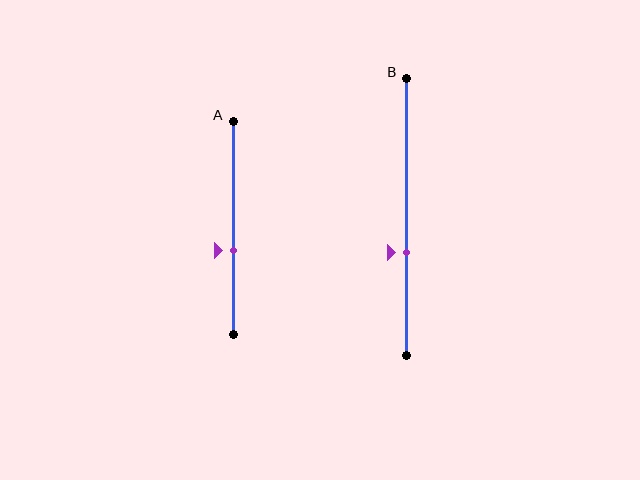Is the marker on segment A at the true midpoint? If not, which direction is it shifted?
No, the marker on segment A is shifted downward by about 11% of the segment length.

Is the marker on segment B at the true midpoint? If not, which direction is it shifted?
No, the marker on segment B is shifted downward by about 13% of the segment length.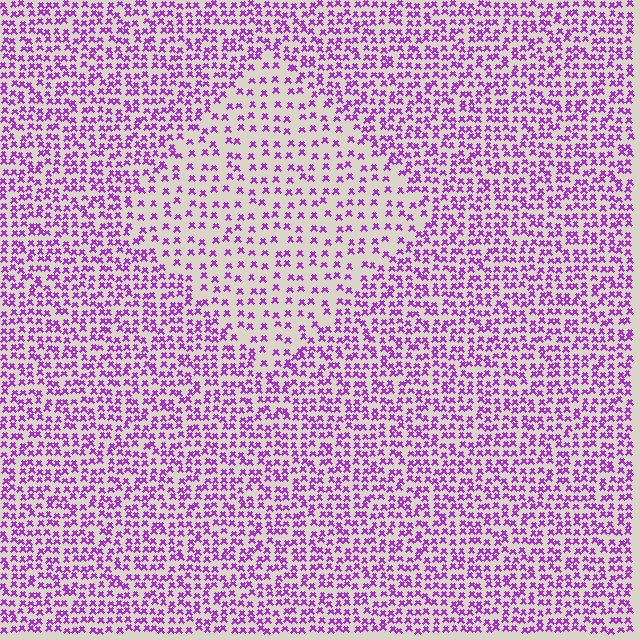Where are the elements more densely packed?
The elements are more densely packed outside the diamond boundary.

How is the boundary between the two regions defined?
The boundary is defined by a change in element density (approximately 2.0x ratio). All elements are the same color, size, and shape.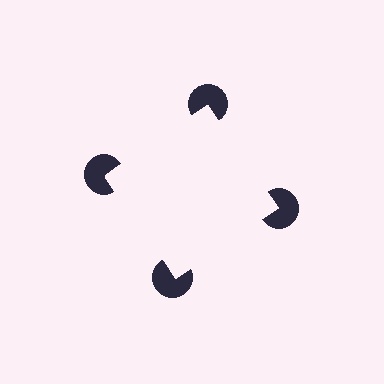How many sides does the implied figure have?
4 sides.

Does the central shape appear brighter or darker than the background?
It typically appears slightly brighter than the background, even though no actual brightness change is drawn.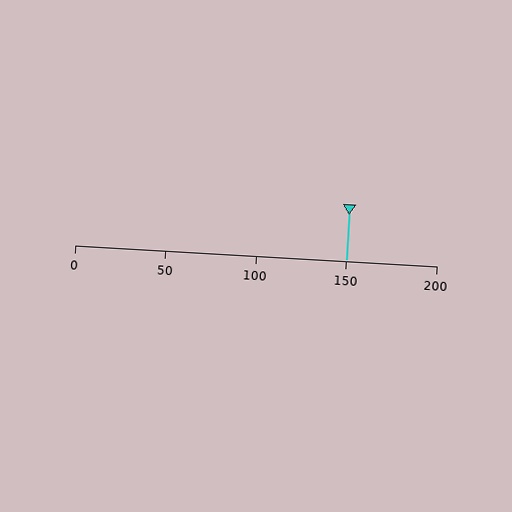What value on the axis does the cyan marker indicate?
The marker indicates approximately 150.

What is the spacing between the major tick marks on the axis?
The major ticks are spaced 50 apart.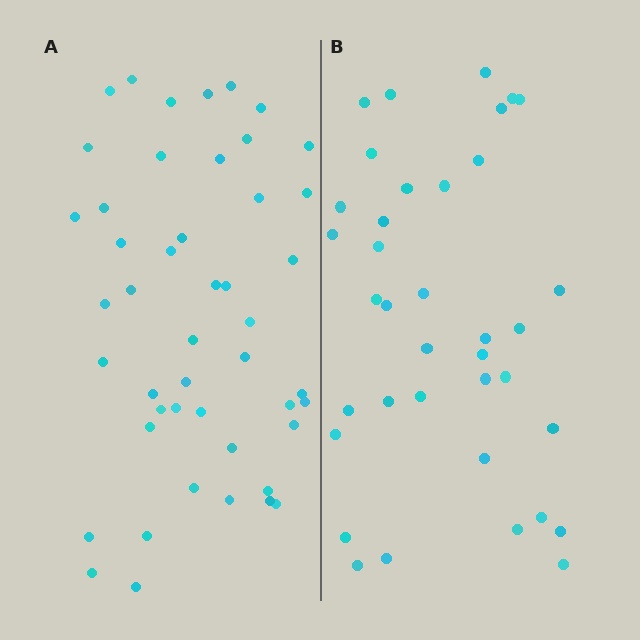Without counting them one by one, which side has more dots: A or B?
Region A (the left region) has more dots.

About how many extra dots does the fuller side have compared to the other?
Region A has roughly 10 or so more dots than region B.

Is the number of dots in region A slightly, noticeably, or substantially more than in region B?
Region A has noticeably more, but not dramatically so. The ratio is roughly 1.3 to 1.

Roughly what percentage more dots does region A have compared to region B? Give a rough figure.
About 25% more.